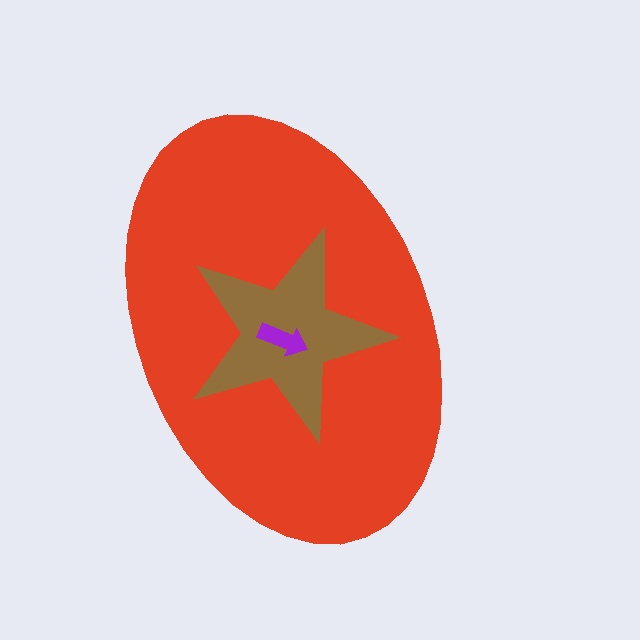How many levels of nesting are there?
3.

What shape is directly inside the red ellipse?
The brown star.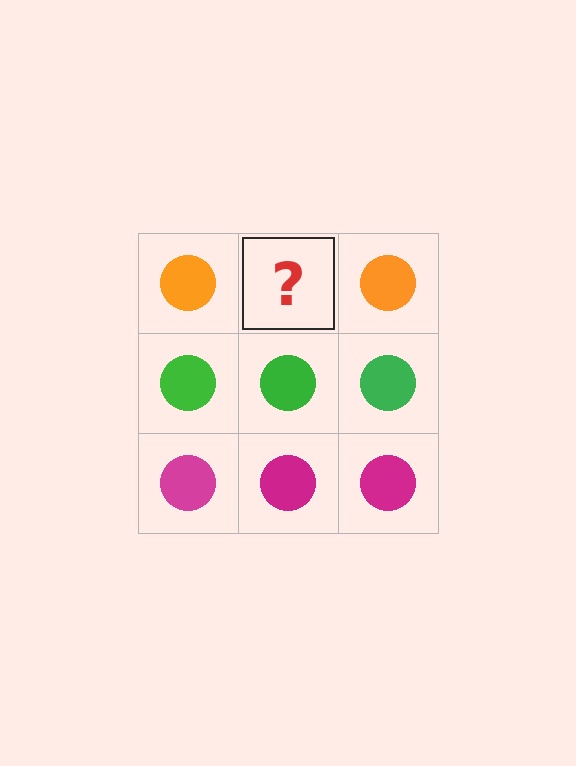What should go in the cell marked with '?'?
The missing cell should contain an orange circle.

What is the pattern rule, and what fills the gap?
The rule is that each row has a consistent color. The gap should be filled with an orange circle.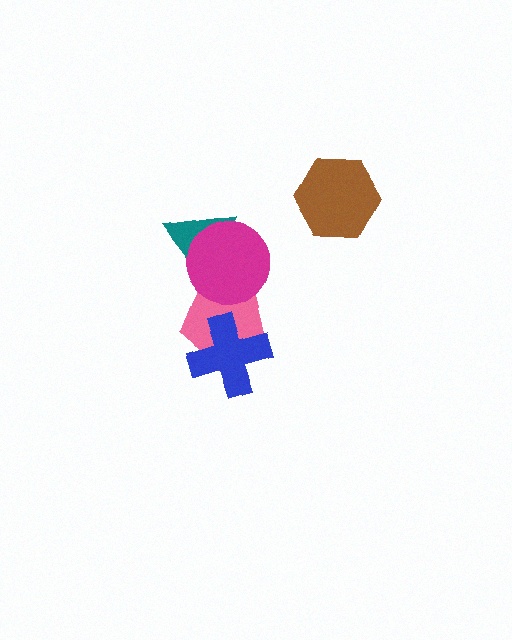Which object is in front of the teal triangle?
The magenta circle is in front of the teal triangle.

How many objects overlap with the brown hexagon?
0 objects overlap with the brown hexagon.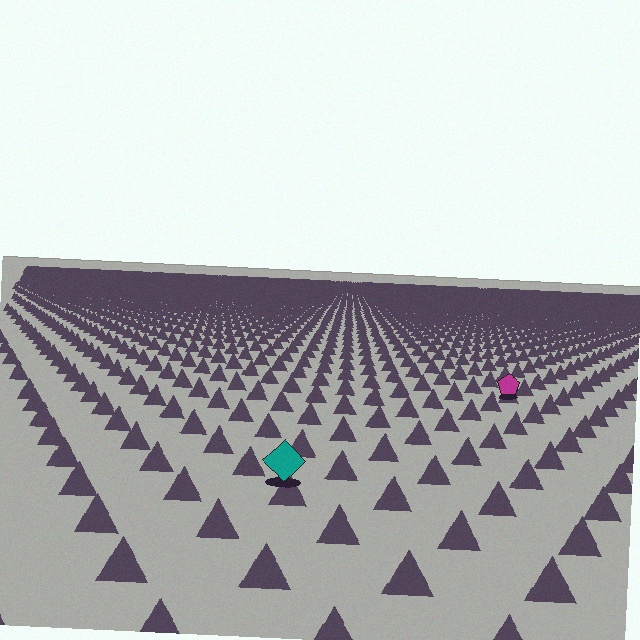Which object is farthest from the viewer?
The magenta pentagon is farthest from the viewer. It appears smaller and the ground texture around it is denser.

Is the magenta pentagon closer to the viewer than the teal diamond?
No. The teal diamond is closer — you can tell from the texture gradient: the ground texture is coarser near it.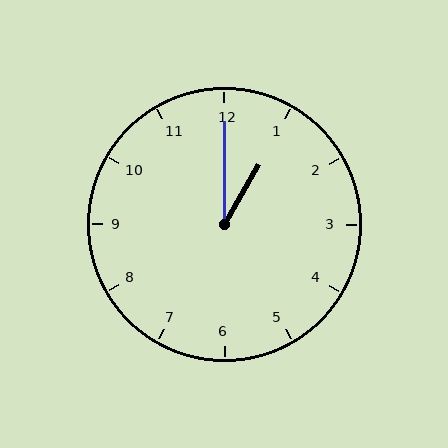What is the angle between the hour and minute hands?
Approximately 30 degrees.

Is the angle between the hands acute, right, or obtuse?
It is acute.